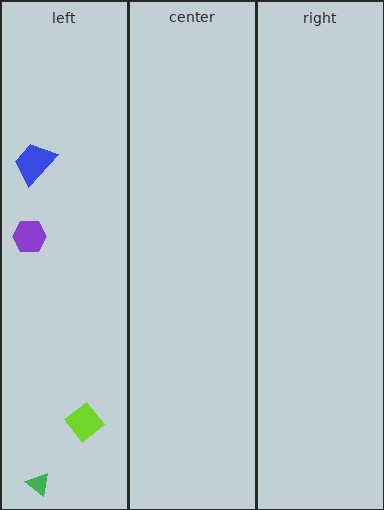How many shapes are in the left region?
4.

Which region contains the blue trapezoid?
The left region.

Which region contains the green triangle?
The left region.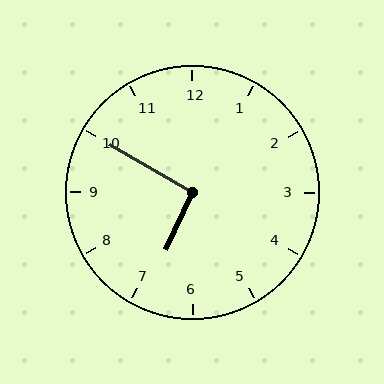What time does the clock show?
6:50.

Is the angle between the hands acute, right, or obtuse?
It is right.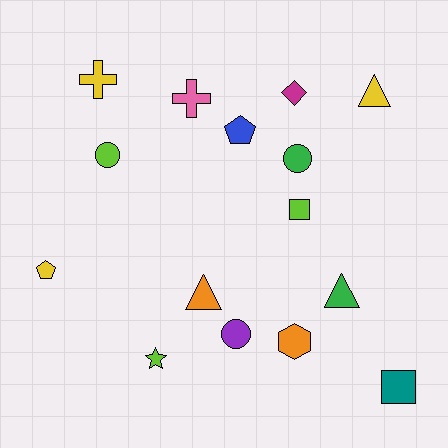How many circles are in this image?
There are 3 circles.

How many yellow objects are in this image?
There are 3 yellow objects.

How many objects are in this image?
There are 15 objects.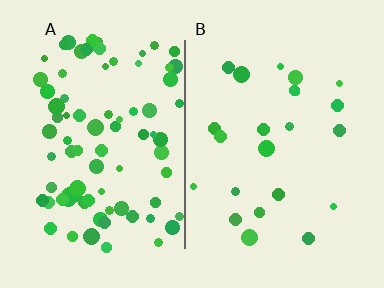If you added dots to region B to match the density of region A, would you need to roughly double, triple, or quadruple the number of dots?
Approximately quadruple.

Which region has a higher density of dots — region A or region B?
A (the left).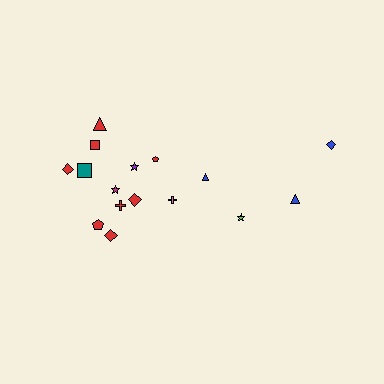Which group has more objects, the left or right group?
The left group.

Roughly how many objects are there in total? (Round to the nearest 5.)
Roughly 15 objects in total.